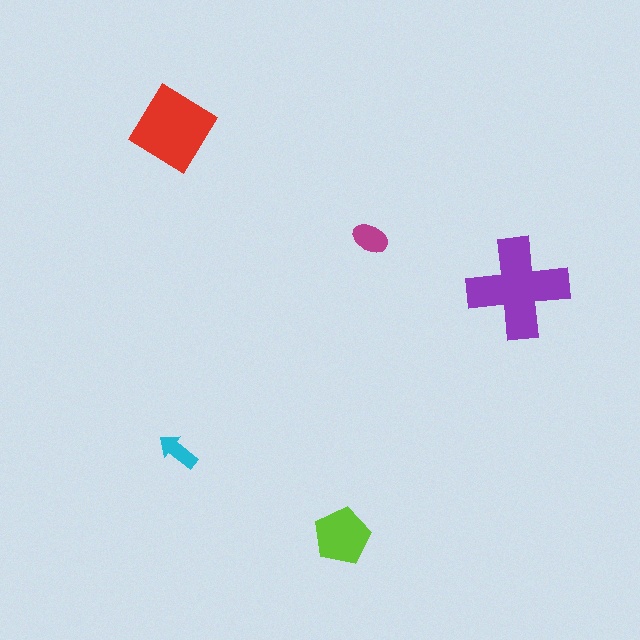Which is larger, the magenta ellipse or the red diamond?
The red diamond.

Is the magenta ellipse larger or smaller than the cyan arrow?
Larger.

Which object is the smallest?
The cyan arrow.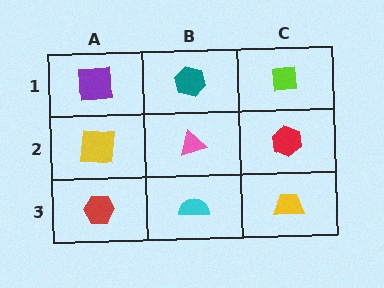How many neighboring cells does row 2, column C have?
3.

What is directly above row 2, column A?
A purple square.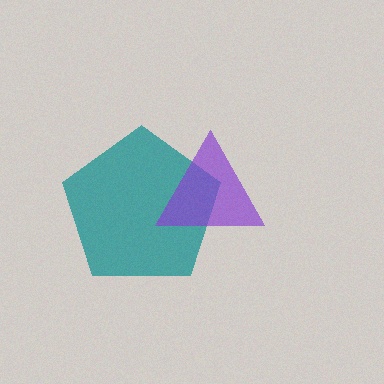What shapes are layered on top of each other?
The layered shapes are: a teal pentagon, a purple triangle.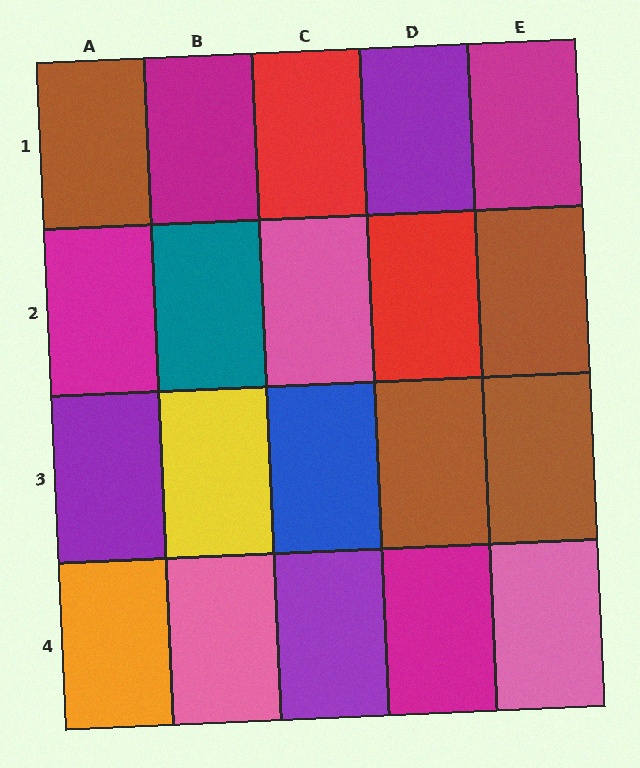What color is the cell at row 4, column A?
Orange.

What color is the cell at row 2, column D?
Red.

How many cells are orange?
1 cell is orange.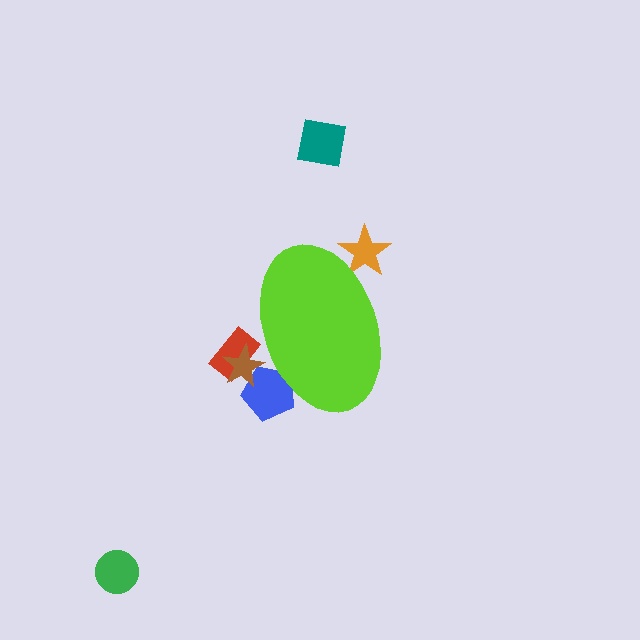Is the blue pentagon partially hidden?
Yes, the blue pentagon is partially hidden behind the lime ellipse.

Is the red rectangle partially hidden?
Yes, the red rectangle is partially hidden behind the lime ellipse.